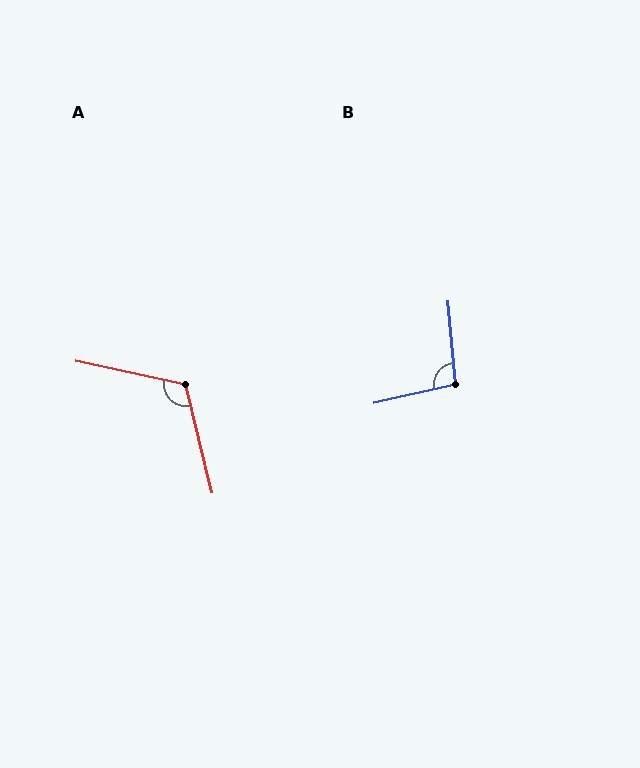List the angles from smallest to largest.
B (98°), A (116°).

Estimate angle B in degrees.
Approximately 98 degrees.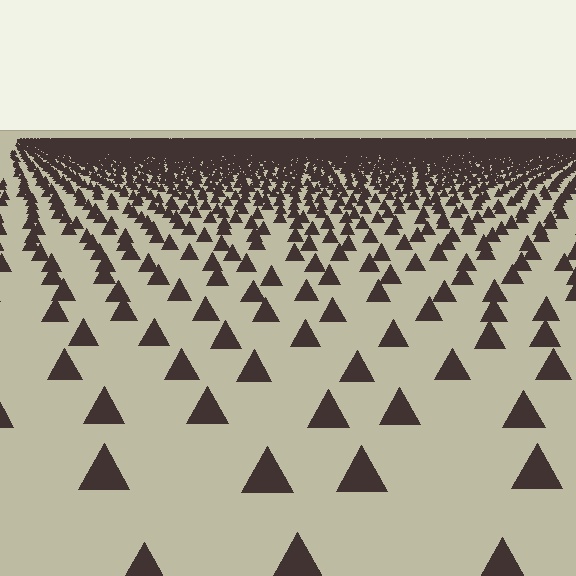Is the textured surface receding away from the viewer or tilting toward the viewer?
The surface is receding away from the viewer. Texture elements get smaller and denser toward the top.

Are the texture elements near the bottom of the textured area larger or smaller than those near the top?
Larger. Near the bottom, elements are closer to the viewer and appear at a bigger on-screen size.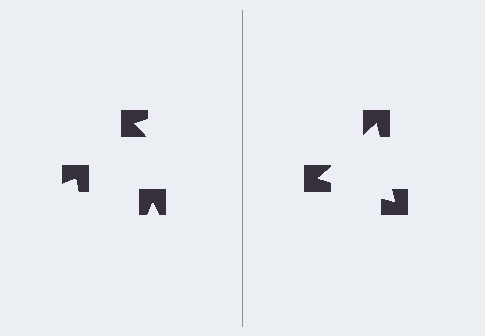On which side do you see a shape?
An illusory triangle appears on the right side. On the left side the wedge cuts are rotated, so no coherent shape forms.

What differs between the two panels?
The notched squares are positioned identically on both sides; only the wedge orientations differ. On the right they align to a triangle; on the left they are misaligned.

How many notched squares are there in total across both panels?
6 — 3 on each side.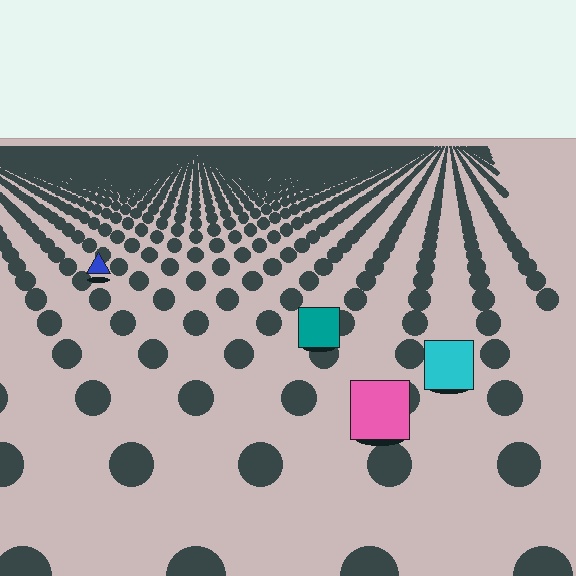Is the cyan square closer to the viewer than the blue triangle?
Yes. The cyan square is closer — you can tell from the texture gradient: the ground texture is coarser near it.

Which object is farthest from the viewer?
The blue triangle is farthest from the viewer. It appears smaller and the ground texture around it is denser.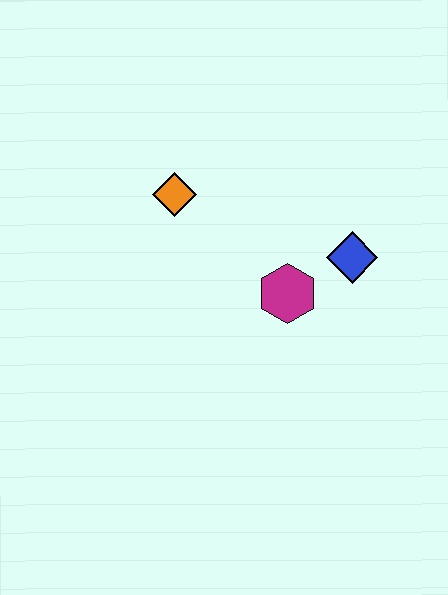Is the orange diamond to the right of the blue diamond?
No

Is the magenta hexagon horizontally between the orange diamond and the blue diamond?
Yes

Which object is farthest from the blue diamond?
The orange diamond is farthest from the blue diamond.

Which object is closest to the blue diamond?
The magenta hexagon is closest to the blue diamond.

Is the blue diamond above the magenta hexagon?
Yes